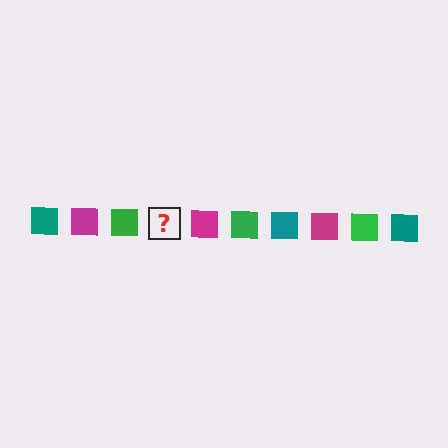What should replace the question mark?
The question mark should be replaced with a teal square.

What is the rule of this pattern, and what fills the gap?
The rule is that the pattern cycles through teal, magenta, green squares. The gap should be filled with a teal square.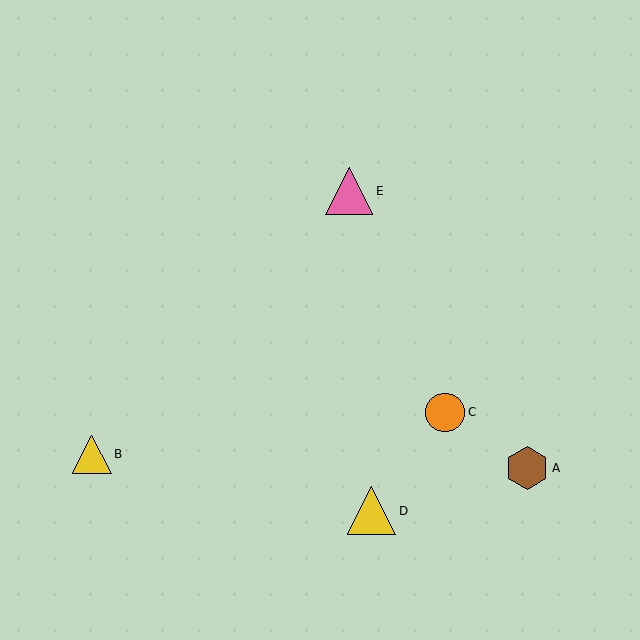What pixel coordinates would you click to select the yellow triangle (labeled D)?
Click at (372, 511) to select the yellow triangle D.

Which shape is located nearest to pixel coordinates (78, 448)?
The yellow triangle (labeled B) at (92, 454) is nearest to that location.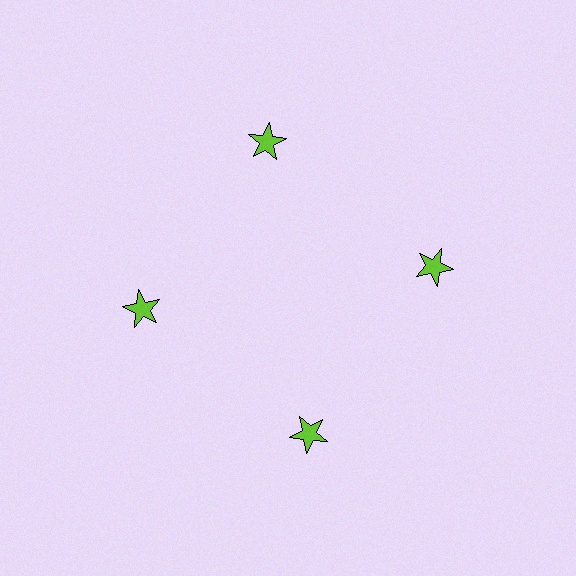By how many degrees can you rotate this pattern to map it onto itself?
The pattern maps onto itself every 90 degrees of rotation.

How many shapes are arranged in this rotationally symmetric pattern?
There are 4 shapes, arranged in 4 groups of 1.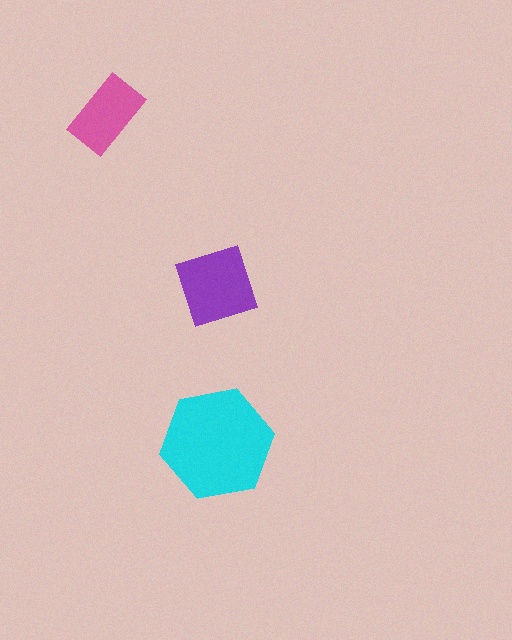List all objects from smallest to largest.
The pink rectangle, the purple diamond, the cyan hexagon.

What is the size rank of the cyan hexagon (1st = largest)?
1st.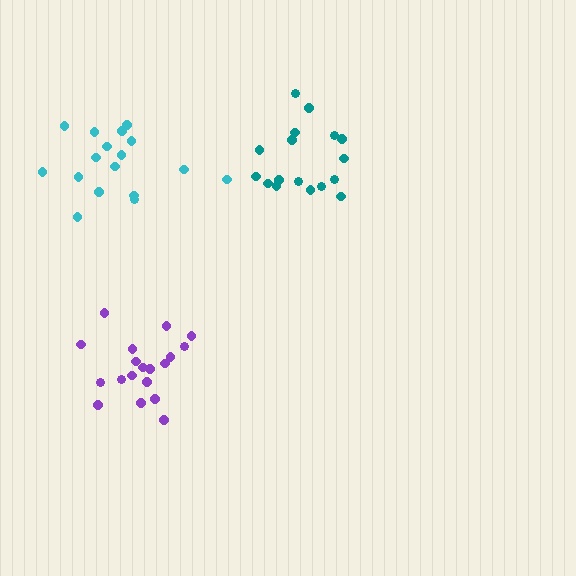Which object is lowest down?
The purple cluster is bottommost.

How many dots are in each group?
Group 1: 17 dots, Group 2: 17 dots, Group 3: 19 dots (53 total).